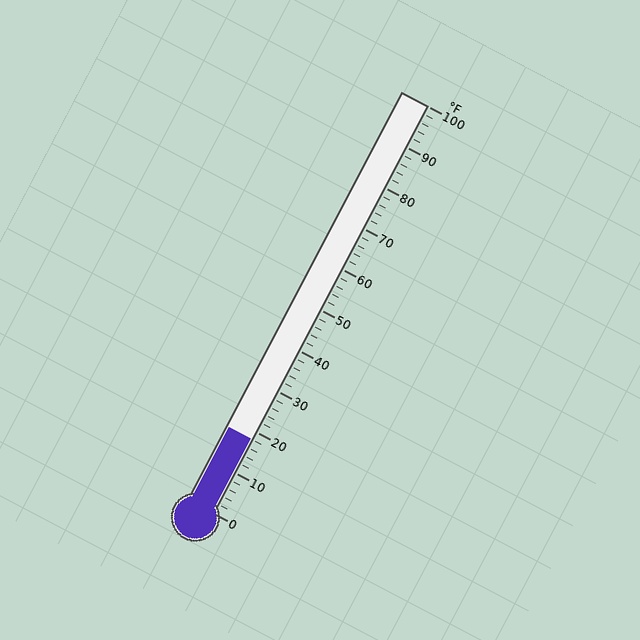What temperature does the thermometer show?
The thermometer shows approximately 18°F.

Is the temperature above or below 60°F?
The temperature is below 60°F.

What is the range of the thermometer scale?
The thermometer scale ranges from 0°F to 100°F.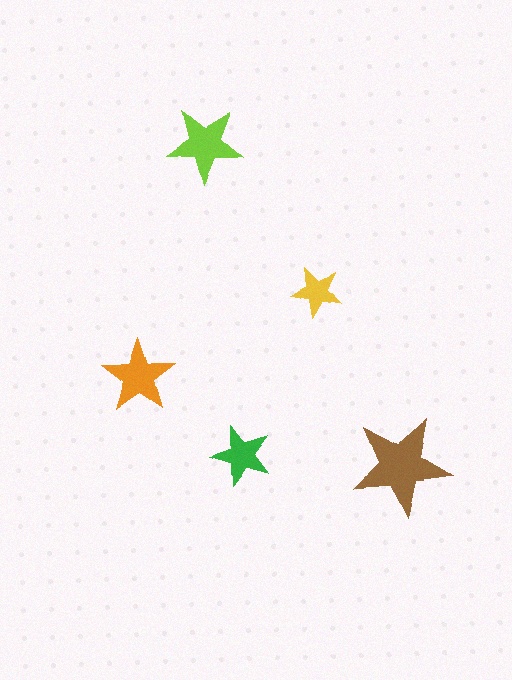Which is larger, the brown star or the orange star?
The brown one.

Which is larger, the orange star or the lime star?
The lime one.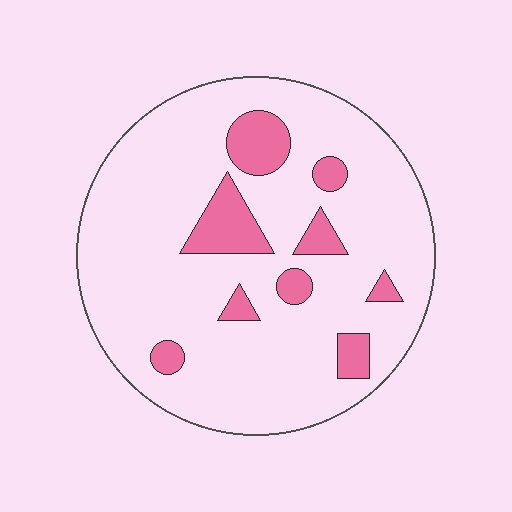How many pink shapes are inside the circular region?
9.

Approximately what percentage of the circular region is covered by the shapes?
Approximately 15%.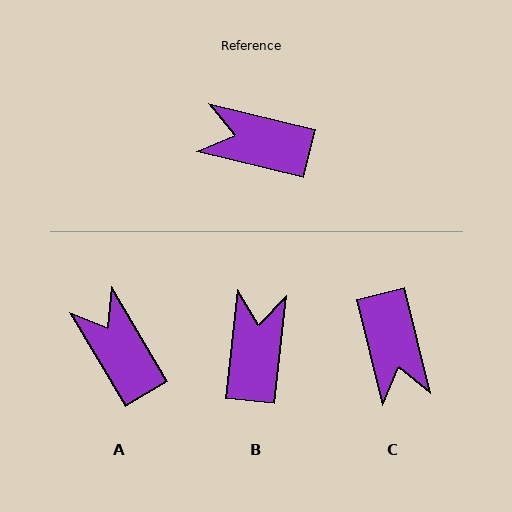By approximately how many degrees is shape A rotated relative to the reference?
Approximately 46 degrees clockwise.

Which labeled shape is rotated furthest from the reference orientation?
C, about 117 degrees away.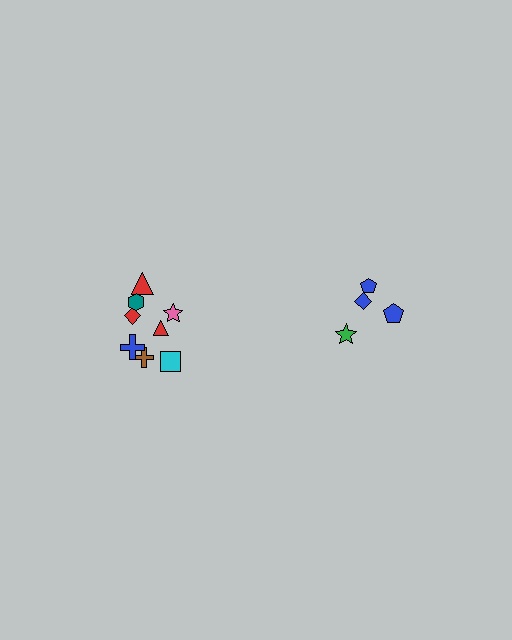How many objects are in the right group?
There are 4 objects.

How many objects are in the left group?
There are 8 objects.